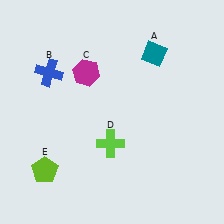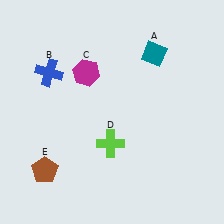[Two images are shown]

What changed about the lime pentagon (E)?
In Image 1, E is lime. In Image 2, it changed to brown.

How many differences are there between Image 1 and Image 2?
There is 1 difference between the two images.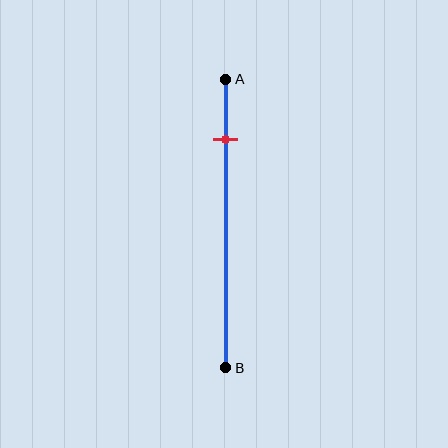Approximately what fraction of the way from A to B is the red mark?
The red mark is approximately 20% of the way from A to B.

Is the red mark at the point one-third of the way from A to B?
No, the mark is at about 20% from A, not at the 33% one-third point.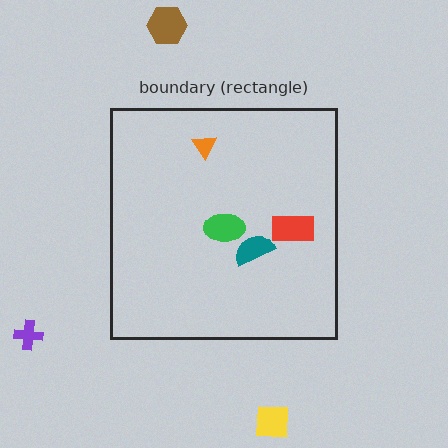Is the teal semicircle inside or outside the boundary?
Inside.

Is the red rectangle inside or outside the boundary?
Inside.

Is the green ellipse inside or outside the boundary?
Inside.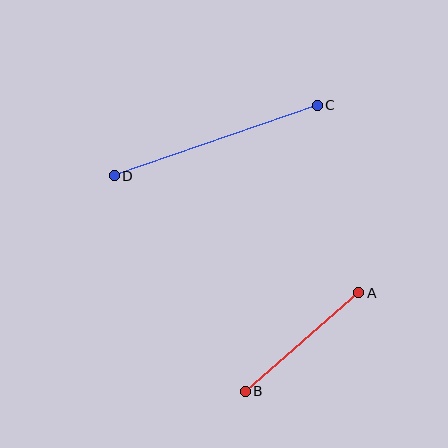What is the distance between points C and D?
The distance is approximately 215 pixels.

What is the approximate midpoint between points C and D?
The midpoint is at approximately (216, 140) pixels.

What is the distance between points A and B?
The distance is approximately 150 pixels.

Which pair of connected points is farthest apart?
Points C and D are farthest apart.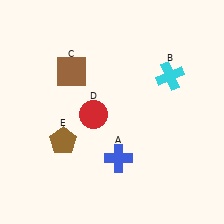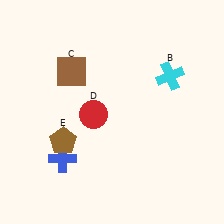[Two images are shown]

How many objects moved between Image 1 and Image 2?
1 object moved between the two images.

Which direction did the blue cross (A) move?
The blue cross (A) moved left.